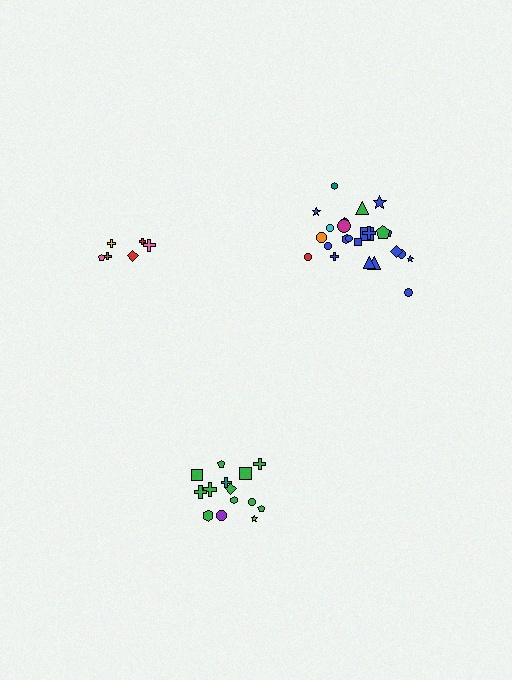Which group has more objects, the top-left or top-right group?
The top-right group.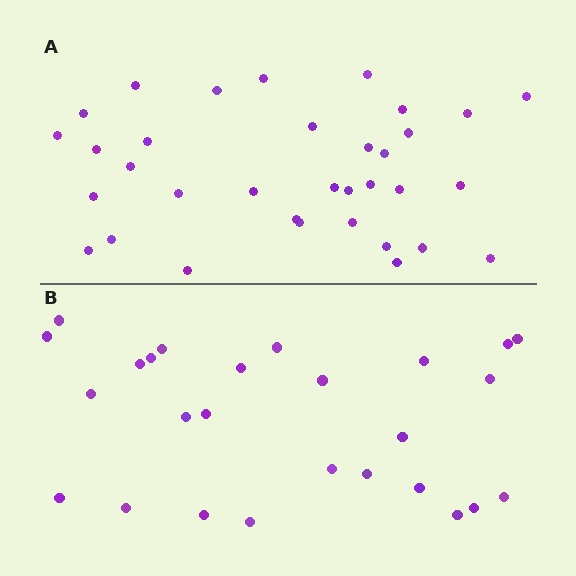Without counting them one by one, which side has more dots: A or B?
Region A (the top region) has more dots.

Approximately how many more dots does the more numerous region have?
Region A has roughly 8 or so more dots than region B.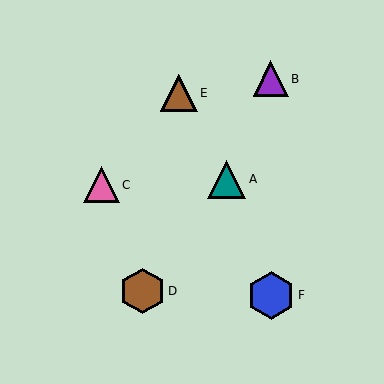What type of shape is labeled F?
Shape F is a blue hexagon.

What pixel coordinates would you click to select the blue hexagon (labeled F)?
Click at (271, 295) to select the blue hexagon F.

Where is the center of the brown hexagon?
The center of the brown hexagon is at (142, 291).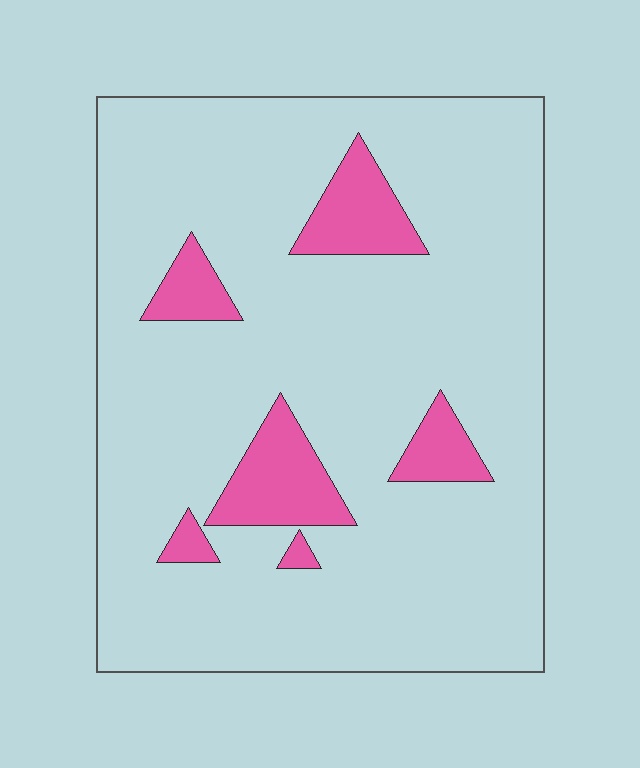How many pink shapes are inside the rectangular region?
6.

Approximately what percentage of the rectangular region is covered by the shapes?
Approximately 10%.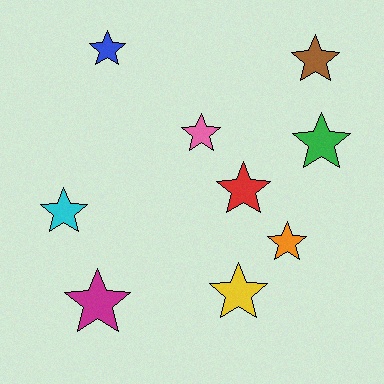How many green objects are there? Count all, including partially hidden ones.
There is 1 green object.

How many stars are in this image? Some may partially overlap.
There are 9 stars.